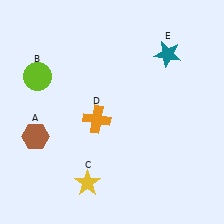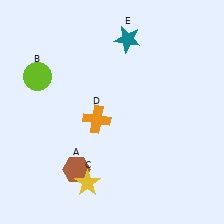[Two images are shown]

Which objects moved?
The objects that moved are: the brown hexagon (A), the teal star (E).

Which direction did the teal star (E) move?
The teal star (E) moved left.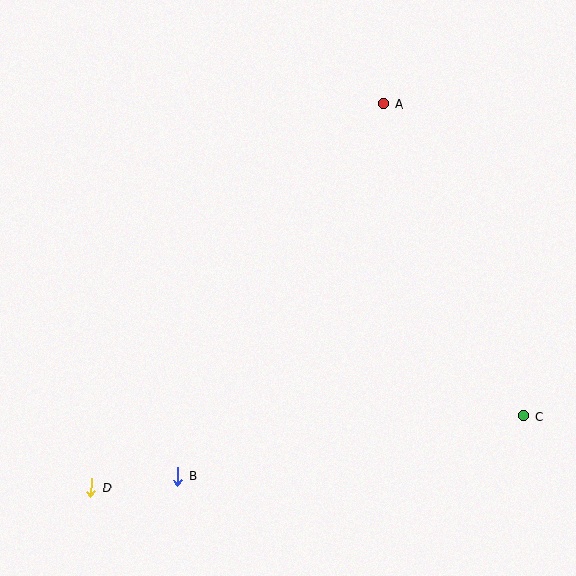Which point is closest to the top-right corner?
Point A is closest to the top-right corner.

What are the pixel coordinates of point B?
Point B is at (178, 476).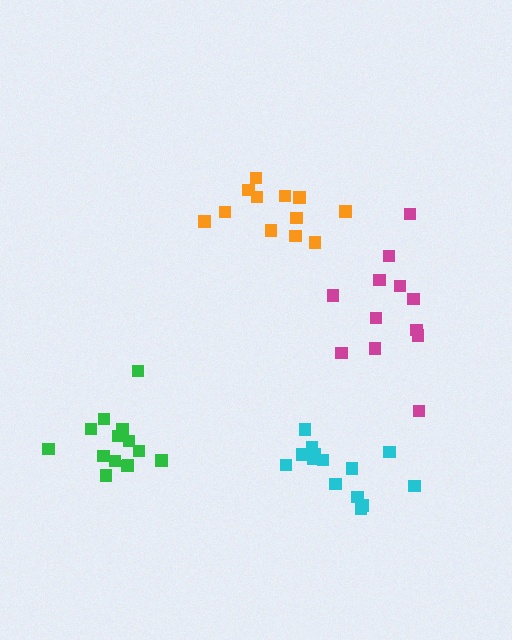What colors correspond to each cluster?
The clusters are colored: orange, magenta, cyan, green.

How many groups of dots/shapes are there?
There are 4 groups.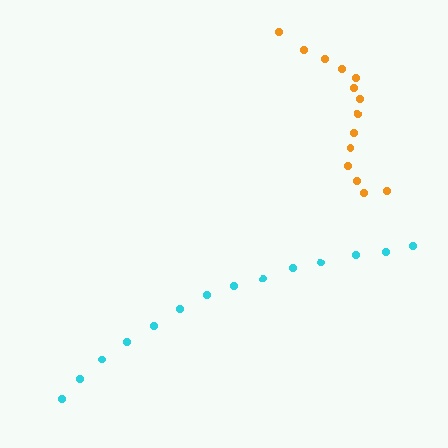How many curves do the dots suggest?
There are 2 distinct paths.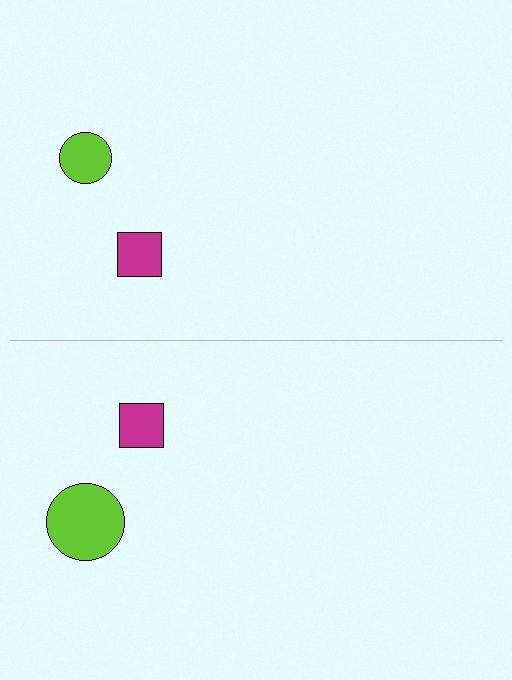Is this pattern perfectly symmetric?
No, the pattern is not perfectly symmetric. The lime circle on the bottom side has a different size than its mirror counterpart.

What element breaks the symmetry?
The lime circle on the bottom side has a different size than its mirror counterpart.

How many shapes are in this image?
There are 4 shapes in this image.